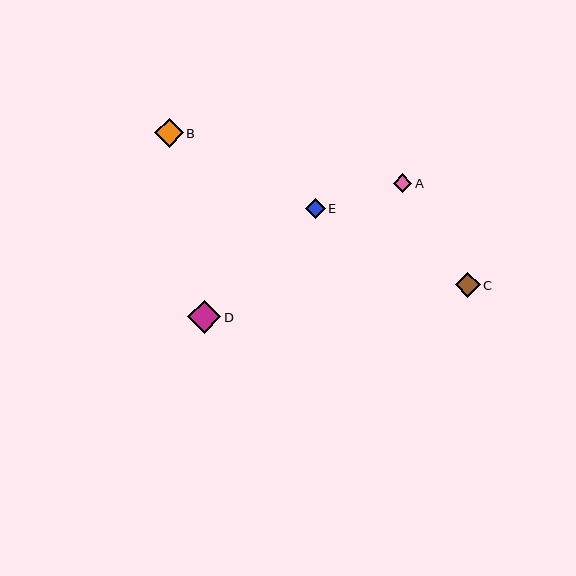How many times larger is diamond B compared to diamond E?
Diamond B is approximately 1.4 times the size of diamond E.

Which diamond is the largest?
Diamond D is the largest with a size of approximately 33 pixels.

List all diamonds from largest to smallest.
From largest to smallest: D, B, C, E, A.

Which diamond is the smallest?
Diamond A is the smallest with a size of approximately 18 pixels.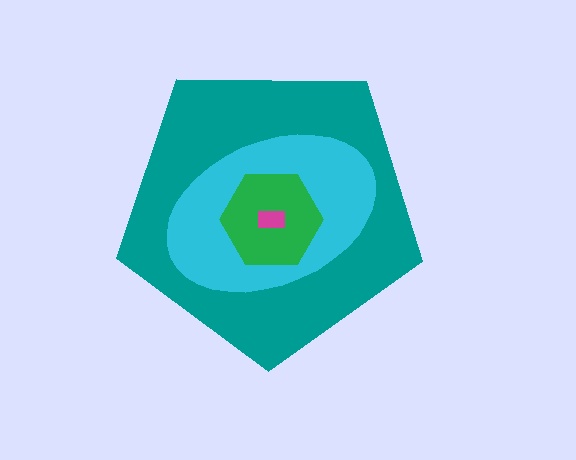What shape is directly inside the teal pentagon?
The cyan ellipse.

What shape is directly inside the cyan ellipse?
The green hexagon.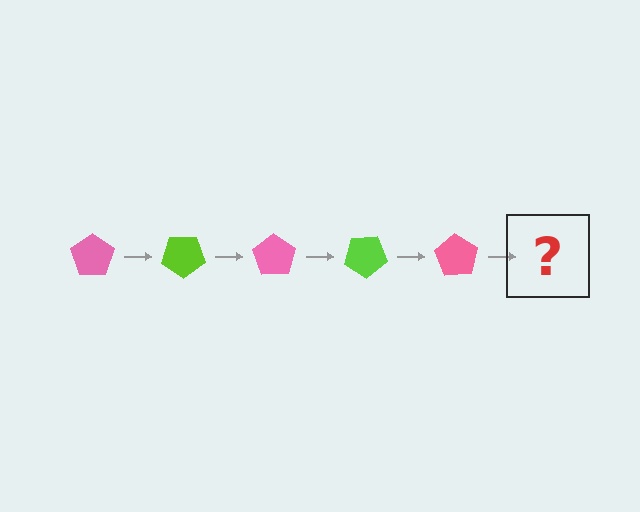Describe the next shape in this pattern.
It should be a lime pentagon, rotated 175 degrees from the start.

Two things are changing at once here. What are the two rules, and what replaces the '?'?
The two rules are that it rotates 35 degrees each step and the color cycles through pink and lime. The '?' should be a lime pentagon, rotated 175 degrees from the start.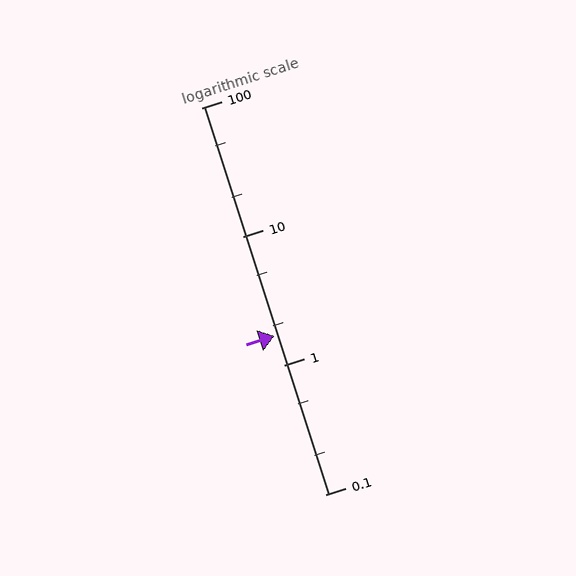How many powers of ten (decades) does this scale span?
The scale spans 3 decades, from 0.1 to 100.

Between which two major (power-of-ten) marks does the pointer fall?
The pointer is between 1 and 10.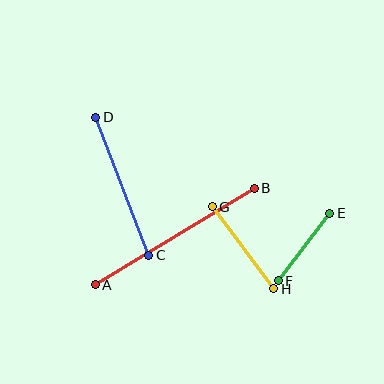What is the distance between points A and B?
The distance is approximately 186 pixels.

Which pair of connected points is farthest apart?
Points A and B are farthest apart.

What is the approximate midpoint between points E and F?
The midpoint is at approximately (304, 247) pixels.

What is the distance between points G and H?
The distance is approximately 102 pixels.